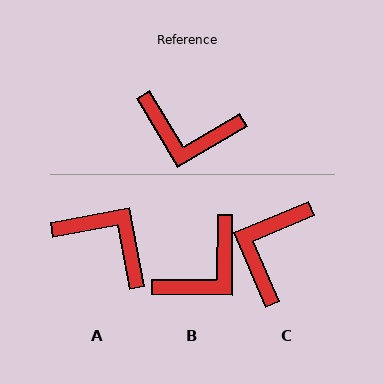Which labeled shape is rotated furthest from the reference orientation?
A, about 160 degrees away.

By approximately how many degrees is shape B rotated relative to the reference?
Approximately 59 degrees counter-clockwise.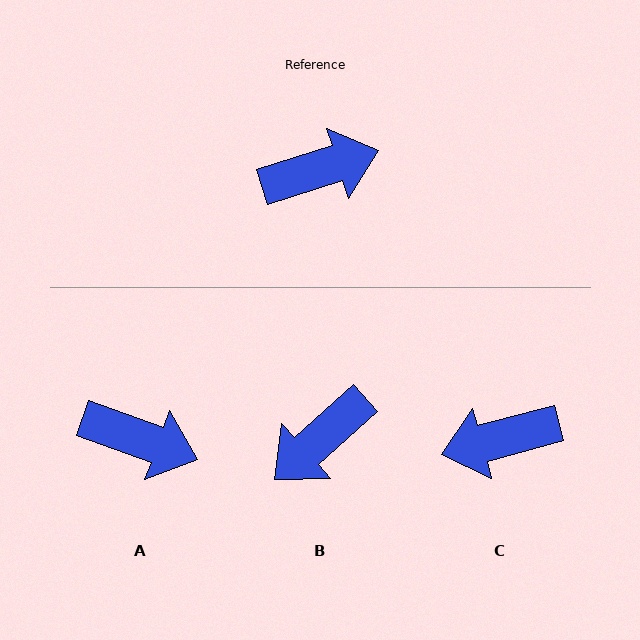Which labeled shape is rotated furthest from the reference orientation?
C, about 178 degrees away.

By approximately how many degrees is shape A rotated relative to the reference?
Approximately 37 degrees clockwise.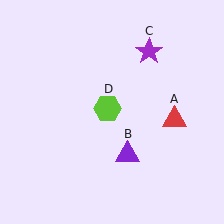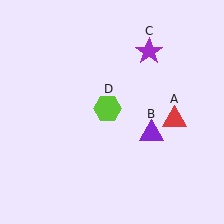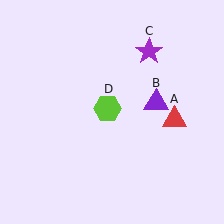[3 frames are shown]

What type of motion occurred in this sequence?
The purple triangle (object B) rotated counterclockwise around the center of the scene.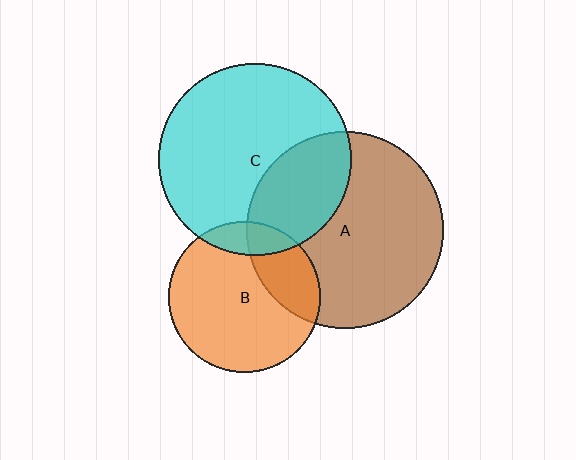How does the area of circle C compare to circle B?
Approximately 1.6 times.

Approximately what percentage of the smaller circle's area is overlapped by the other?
Approximately 30%.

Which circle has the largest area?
Circle A (brown).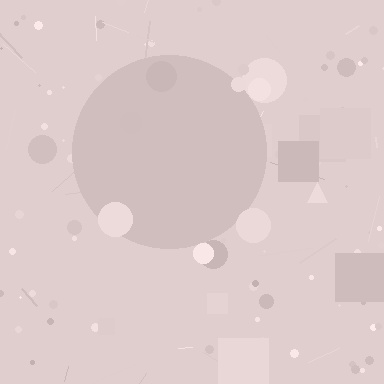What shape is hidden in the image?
A circle is hidden in the image.